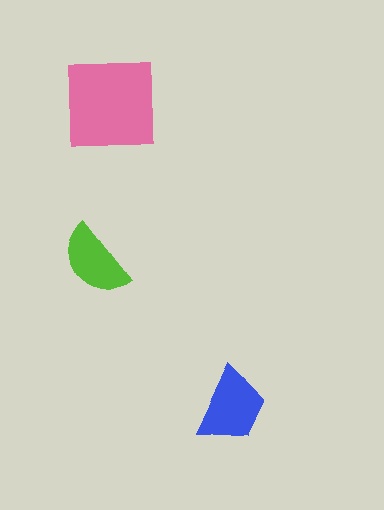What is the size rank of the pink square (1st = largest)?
1st.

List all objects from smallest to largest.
The lime semicircle, the blue trapezoid, the pink square.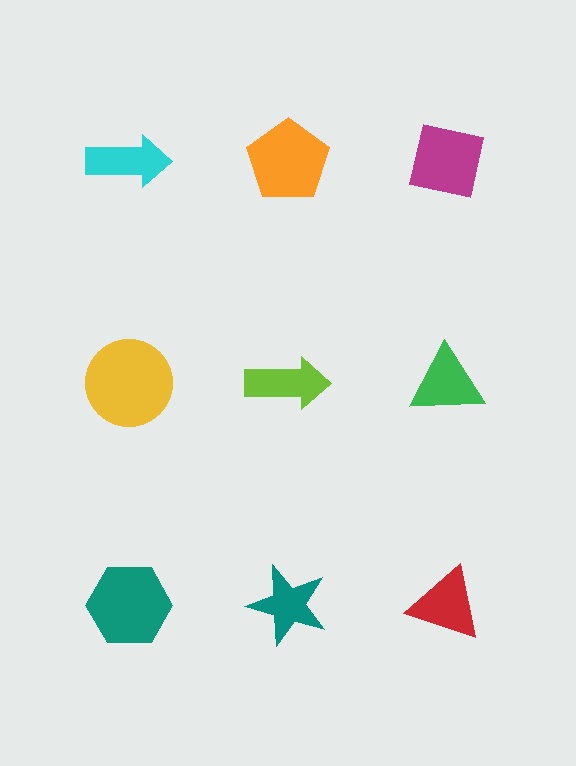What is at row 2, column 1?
A yellow circle.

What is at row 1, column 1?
A cyan arrow.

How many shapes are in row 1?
3 shapes.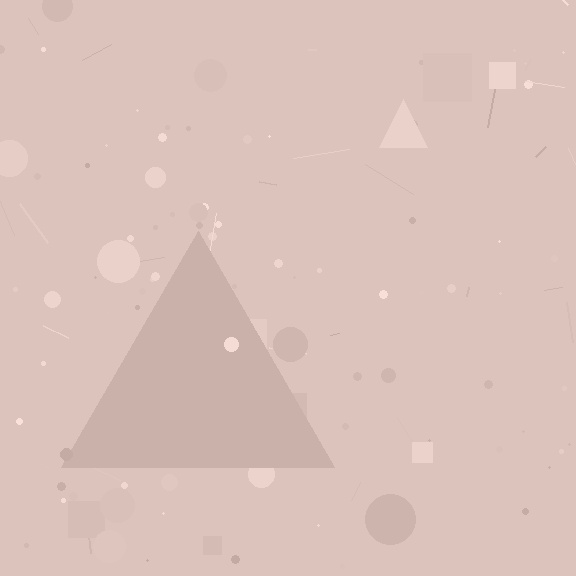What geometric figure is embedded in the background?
A triangle is embedded in the background.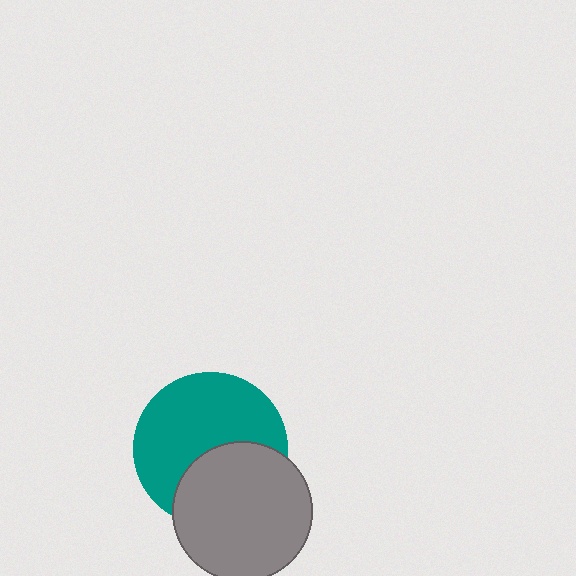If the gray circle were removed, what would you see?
You would see the complete teal circle.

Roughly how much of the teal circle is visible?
About half of it is visible (roughly 62%).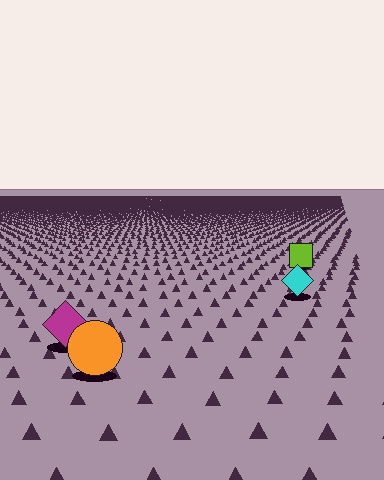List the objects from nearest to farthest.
From nearest to farthest: the orange circle, the magenta diamond, the cyan diamond, the lime square.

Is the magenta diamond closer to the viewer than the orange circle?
No. The orange circle is closer — you can tell from the texture gradient: the ground texture is coarser near it.